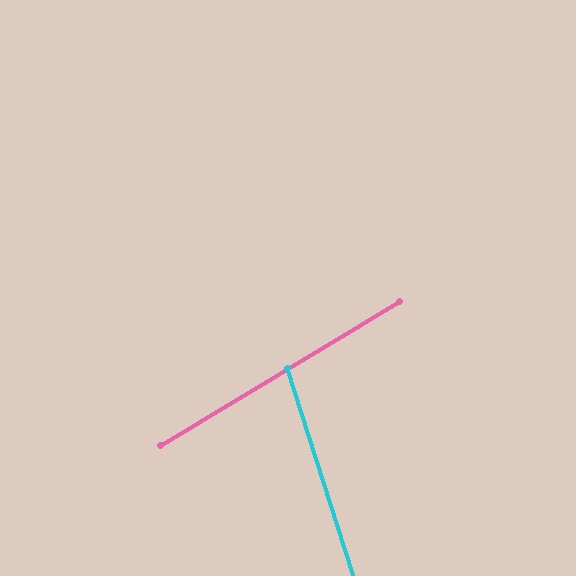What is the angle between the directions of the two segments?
Approximately 77 degrees.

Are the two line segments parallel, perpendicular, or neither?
Neither parallel nor perpendicular — they differ by about 77°.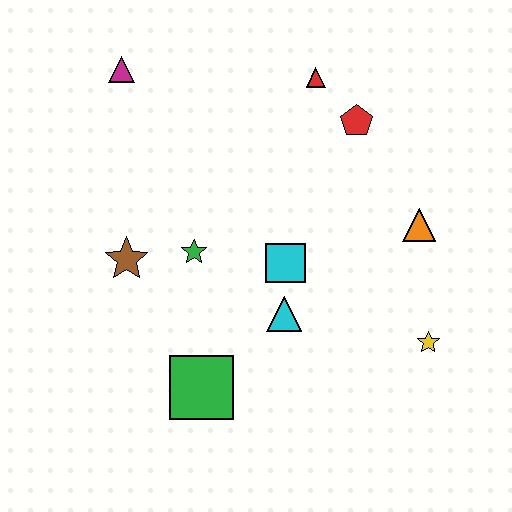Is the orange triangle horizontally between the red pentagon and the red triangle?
No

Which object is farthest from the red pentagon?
The green square is farthest from the red pentagon.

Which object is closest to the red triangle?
The red pentagon is closest to the red triangle.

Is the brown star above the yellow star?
Yes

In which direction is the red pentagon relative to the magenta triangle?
The red pentagon is to the right of the magenta triangle.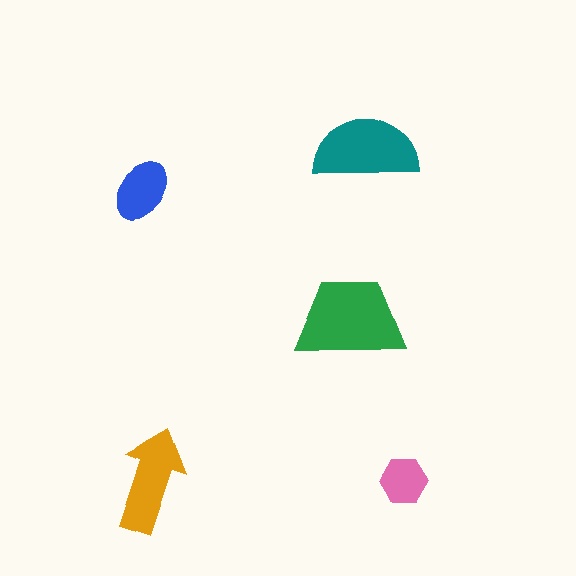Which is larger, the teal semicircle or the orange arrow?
The teal semicircle.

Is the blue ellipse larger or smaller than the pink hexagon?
Larger.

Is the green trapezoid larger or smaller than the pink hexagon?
Larger.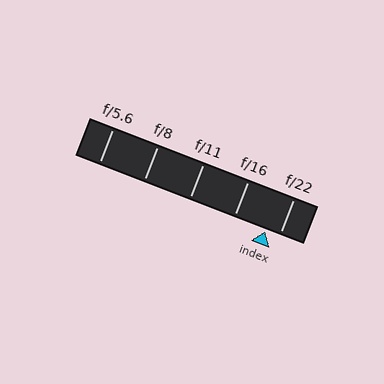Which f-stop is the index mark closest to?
The index mark is closest to f/22.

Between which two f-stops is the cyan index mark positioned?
The index mark is between f/16 and f/22.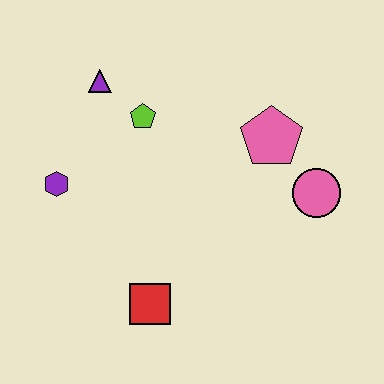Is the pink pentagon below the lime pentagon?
Yes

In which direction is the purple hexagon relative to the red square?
The purple hexagon is above the red square.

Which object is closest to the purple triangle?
The lime pentagon is closest to the purple triangle.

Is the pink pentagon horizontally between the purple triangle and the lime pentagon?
No